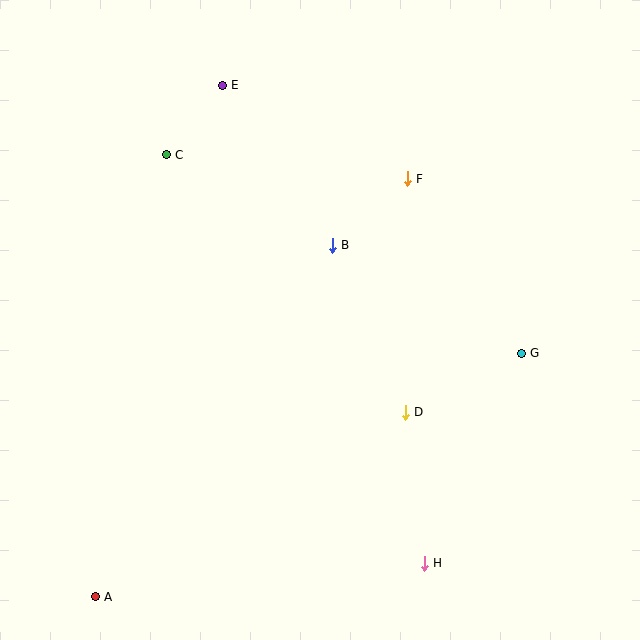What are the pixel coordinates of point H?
Point H is at (424, 563).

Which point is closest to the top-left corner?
Point C is closest to the top-left corner.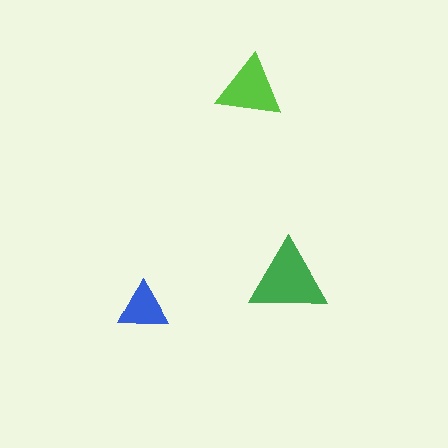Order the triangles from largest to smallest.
the green one, the lime one, the blue one.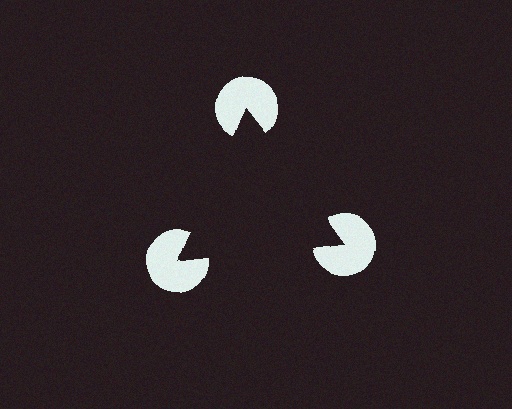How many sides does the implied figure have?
3 sides.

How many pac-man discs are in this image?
There are 3 — one at each vertex of the illusory triangle.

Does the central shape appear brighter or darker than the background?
It typically appears slightly darker than the background, even though no actual brightness change is drawn.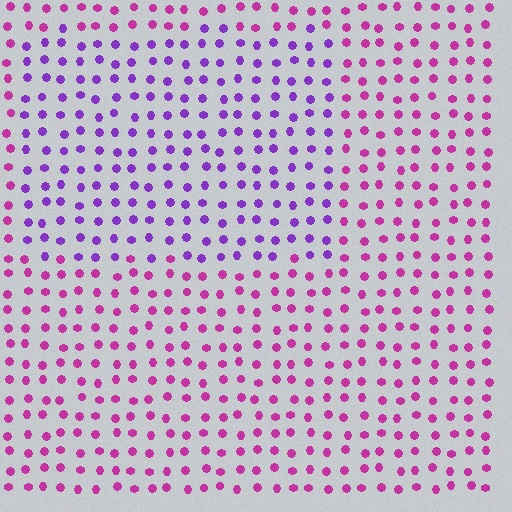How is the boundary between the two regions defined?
The boundary is defined purely by a slight shift in hue (about 40 degrees). Spacing, size, and orientation are identical on both sides.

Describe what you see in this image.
The image is filled with small magenta elements in a uniform arrangement. A rectangle-shaped region is visible where the elements are tinted to a slightly different hue, forming a subtle color boundary.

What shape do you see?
I see a rectangle.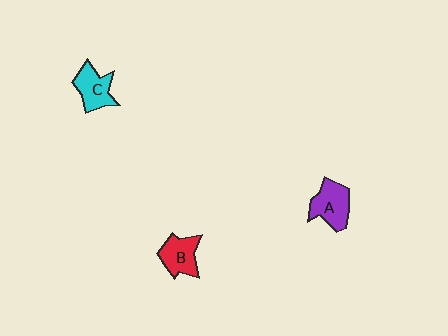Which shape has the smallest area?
Shape B (red).